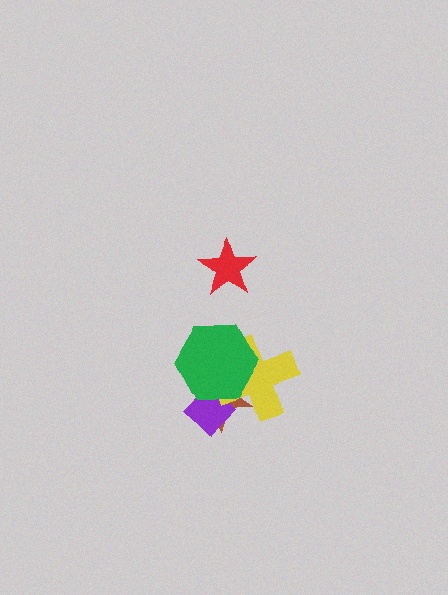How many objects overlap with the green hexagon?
3 objects overlap with the green hexagon.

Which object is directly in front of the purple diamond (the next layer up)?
The yellow cross is directly in front of the purple diamond.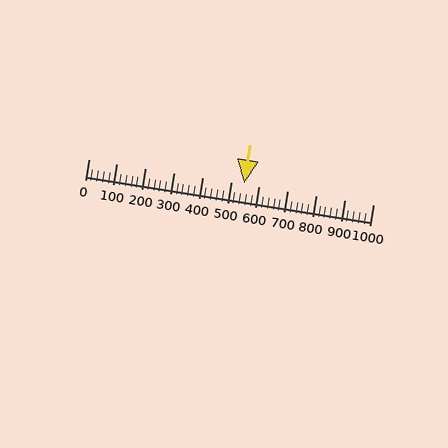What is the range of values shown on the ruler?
The ruler shows values from 0 to 1000.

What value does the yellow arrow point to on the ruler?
The yellow arrow points to approximately 546.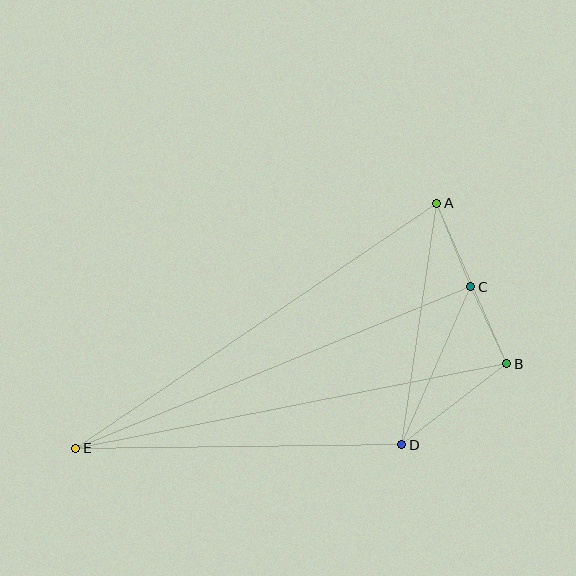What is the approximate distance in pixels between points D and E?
The distance between D and E is approximately 326 pixels.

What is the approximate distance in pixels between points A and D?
The distance between A and D is approximately 244 pixels.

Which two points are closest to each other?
Points B and C are closest to each other.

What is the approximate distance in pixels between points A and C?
The distance between A and C is approximately 90 pixels.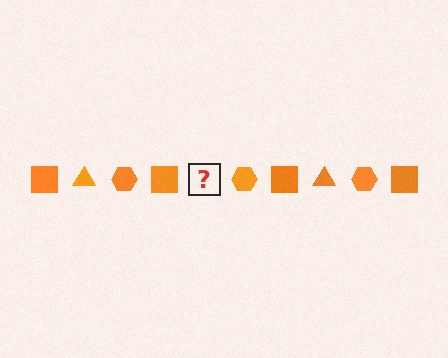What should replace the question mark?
The question mark should be replaced with an orange triangle.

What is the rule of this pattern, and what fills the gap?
The rule is that the pattern cycles through square, triangle, hexagon shapes in orange. The gap should be filled with an orange triangle.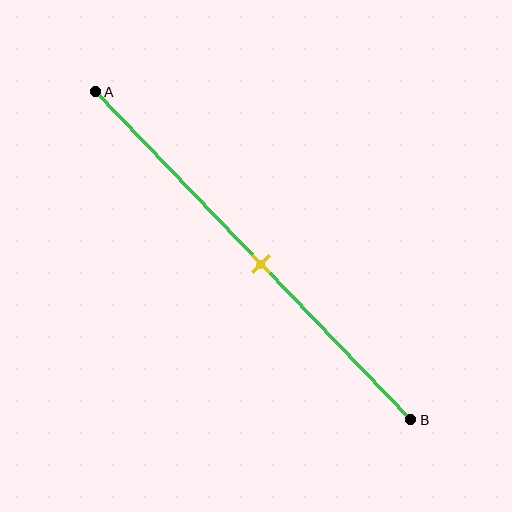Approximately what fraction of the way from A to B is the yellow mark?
The yellow mark is approximately 55% of the way from A to B.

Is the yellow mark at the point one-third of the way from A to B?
No, the mark is at about 55% from A, not at the 33% one-third point.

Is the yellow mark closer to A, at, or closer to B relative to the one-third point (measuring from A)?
The yellow mark is closer to point B than the one-third point of segment AB.